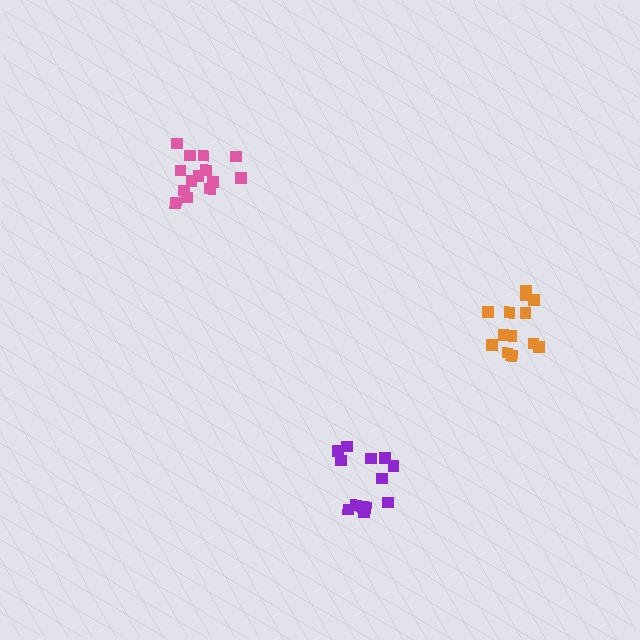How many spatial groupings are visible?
There are 3 spatial groupings.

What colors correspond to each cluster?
The clusters are colored: purple, orange, pink.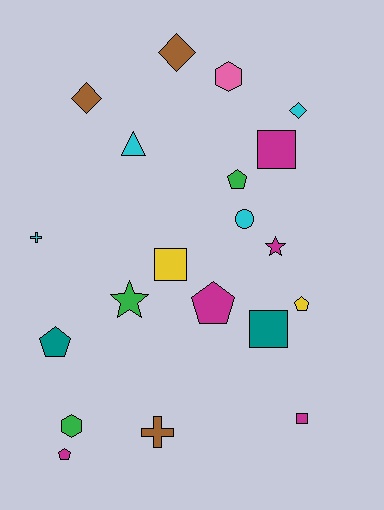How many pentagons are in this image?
There are 5 pentagons.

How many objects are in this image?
There are 20 objects.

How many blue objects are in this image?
There are no blue objects.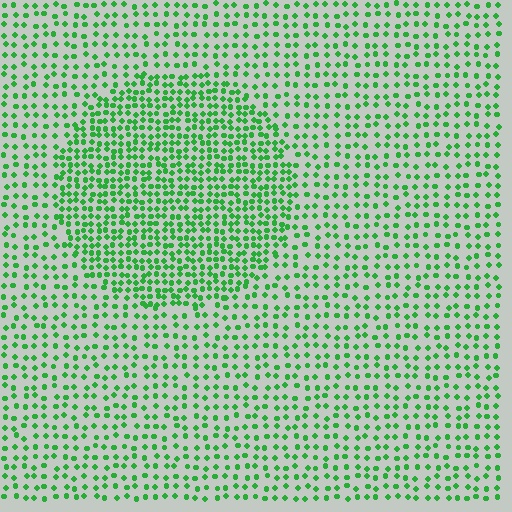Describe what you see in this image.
The image contains small green elements arranged at two different densities. A circle-shaped region is visible where the elements are more densely packed than the surrounding area.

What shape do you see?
I see a circle.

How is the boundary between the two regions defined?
The boundary is defined by a change in element density (approximately 1.9x ratio). All elements are the same color, size, and shape.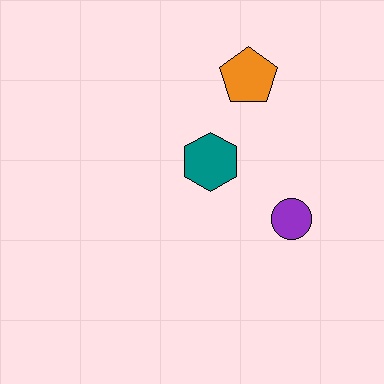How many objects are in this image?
There are 3 objects.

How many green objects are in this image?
There are no green objects.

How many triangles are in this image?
There are no triangles.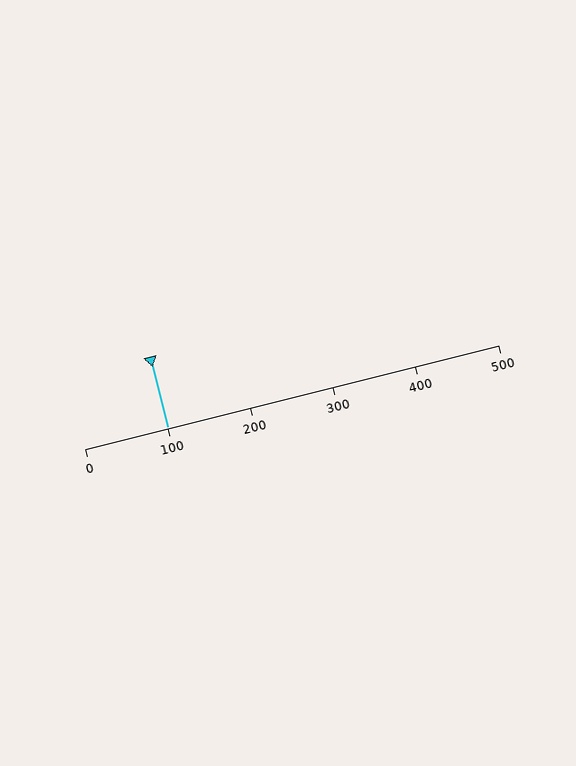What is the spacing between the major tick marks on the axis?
The major ticks are spaced 100 apart.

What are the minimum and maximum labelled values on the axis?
The axis runs from 0 to 500.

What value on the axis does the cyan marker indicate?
The marker indicates approximately 100.